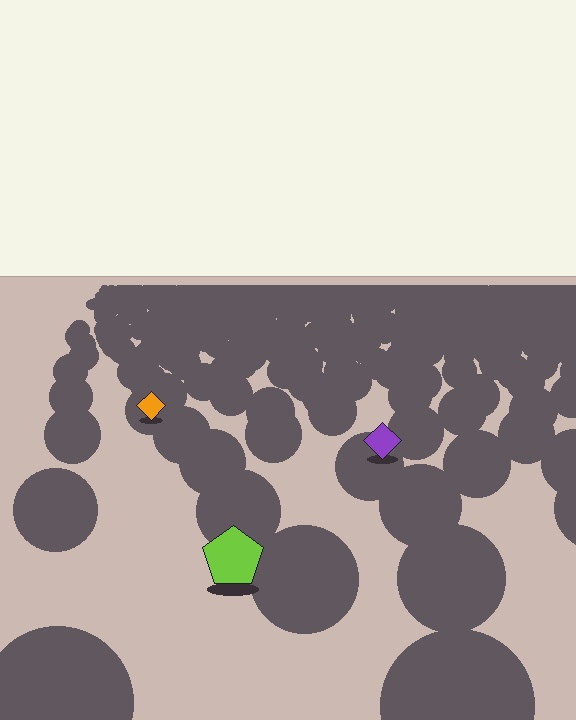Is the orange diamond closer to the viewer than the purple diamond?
No. The purple diamond is closer — you can tell from the texture gradient: the ground texture is coarser near it.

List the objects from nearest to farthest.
From nearest to farthest: the lime pentagon, the purple diamond, the orange diamond.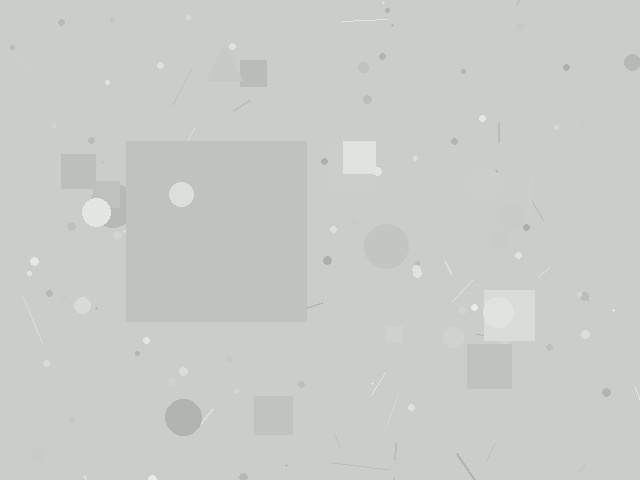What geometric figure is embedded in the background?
A square is embedded in the background.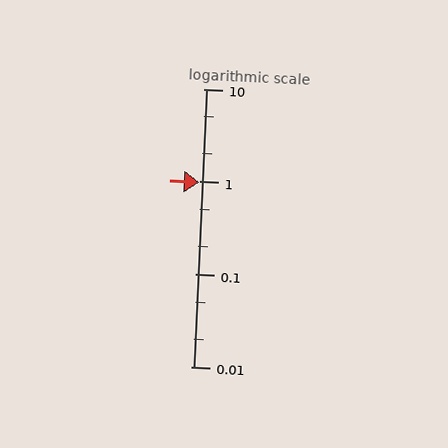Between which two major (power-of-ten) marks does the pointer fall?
The pointer is between 0.1 and 1.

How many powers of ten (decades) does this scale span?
The scale spans 3 decades, from 0.01 to 10.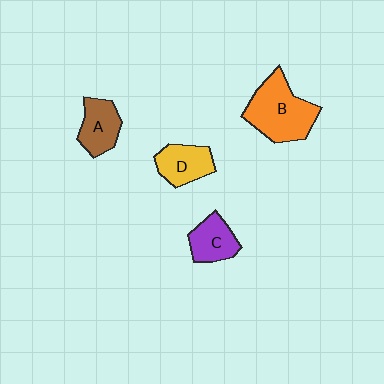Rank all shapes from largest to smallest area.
From largest to smallest: B (orange), D (yellow), A (brown), C (purple).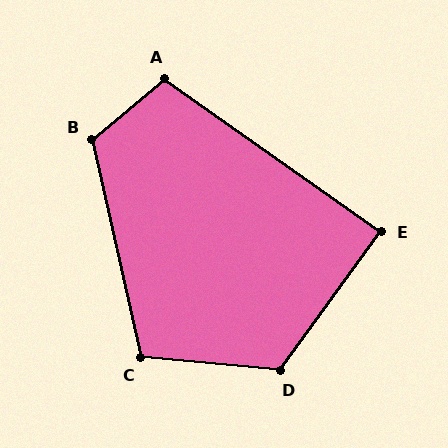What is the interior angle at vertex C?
Approximately 108 degrees (obtuse).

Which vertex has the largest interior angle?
D, at approximately 120 degrees.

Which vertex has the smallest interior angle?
E, at approximately 89 degrees.